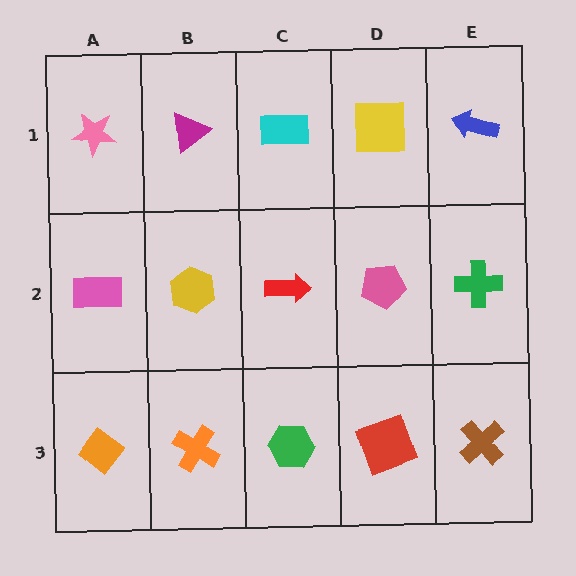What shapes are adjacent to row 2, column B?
A magenta triangle (row 1, column B), an orange cross (row 3, column B), a pink rectangle (row 2, column A), a red arrow (row 2, column C).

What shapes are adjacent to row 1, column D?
A pink pentagon (row 2, column D), a cyan rectangle (row 1, column C), a blue arrow (row 1, column E).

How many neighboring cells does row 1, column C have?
3.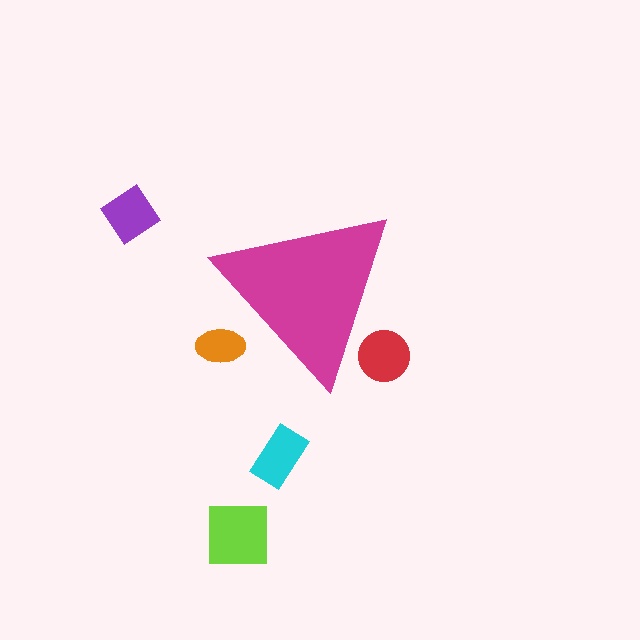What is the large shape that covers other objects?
A magenta triangle.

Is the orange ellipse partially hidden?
Yes, the orange ellipse is partially hidden behind the magenta triangle.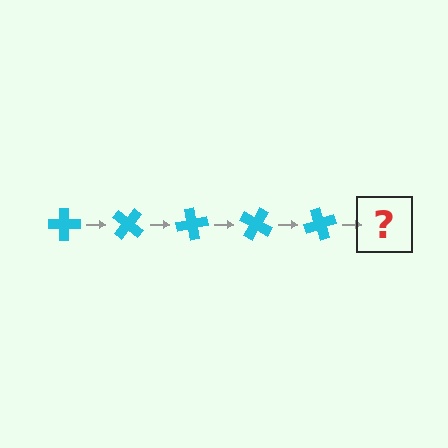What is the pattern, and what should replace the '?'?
The pattern is that the cross rotates 40 degrees each step. The '?' should be a cyan cross rotated 200 degrees.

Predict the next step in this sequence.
The next step is a cyan cross rotated 200 degrees.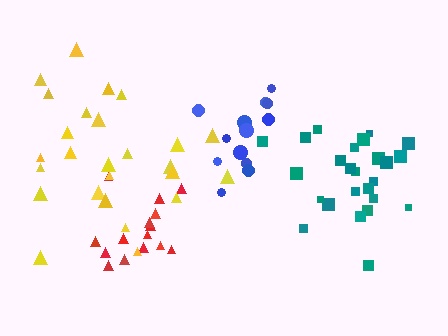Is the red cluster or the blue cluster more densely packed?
Red.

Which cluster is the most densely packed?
Red.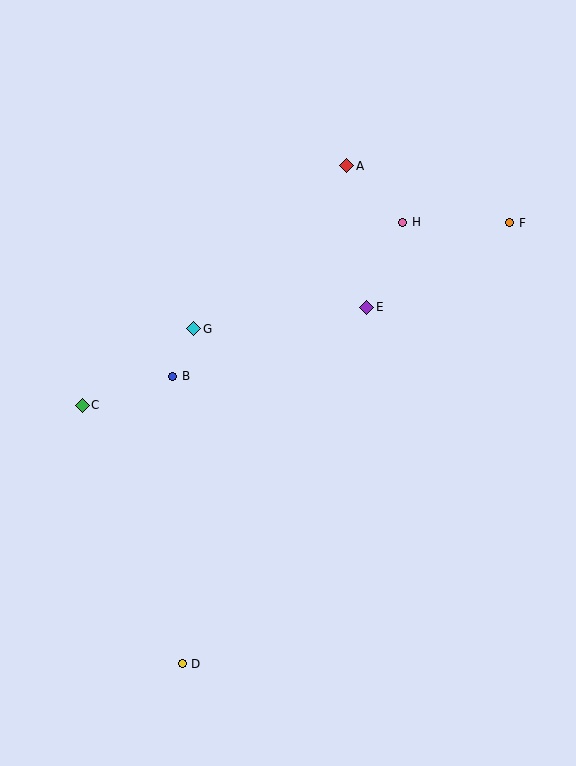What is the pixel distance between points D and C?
The distance between D and C is 277 pixels.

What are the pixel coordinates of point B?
Point B is at (173, 376).